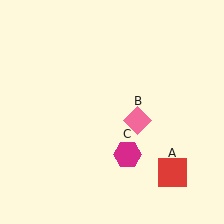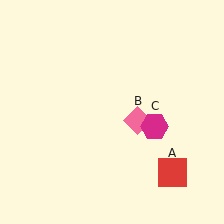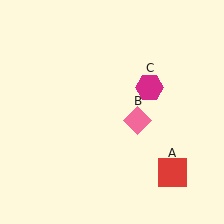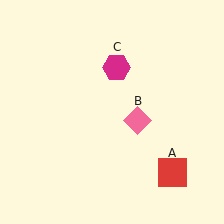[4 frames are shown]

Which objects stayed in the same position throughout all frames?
Red square (object A) and pink diamond (object B) remained stationary.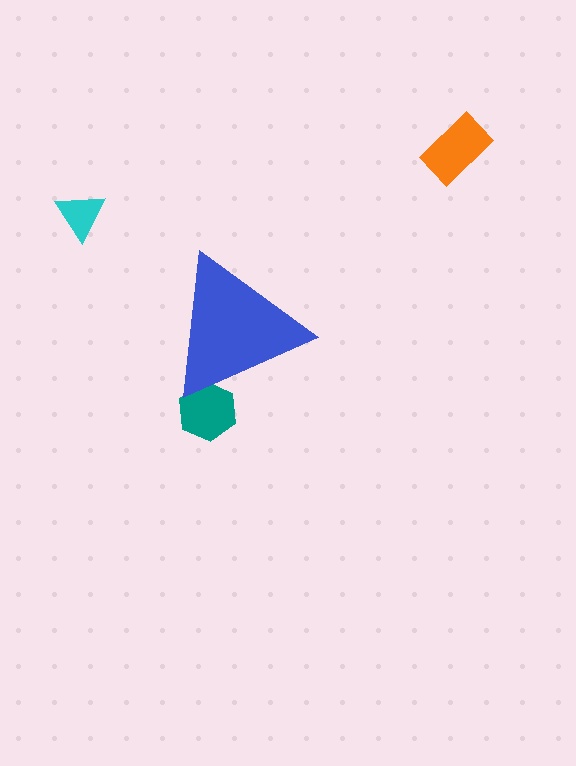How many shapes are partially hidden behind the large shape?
1 shape is partially hidden.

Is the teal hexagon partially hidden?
Yes, the teal hexagon is partially hidden behind the blue triangle.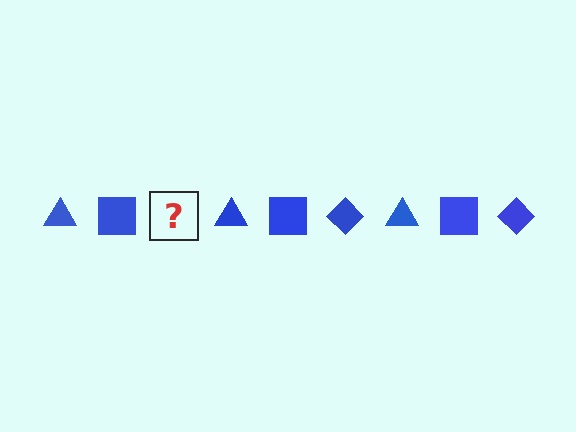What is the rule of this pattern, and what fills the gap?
The rule is that the pattern cycles through triangle, square, diamond shapes in blue. The gap should be filled with a blue diamond.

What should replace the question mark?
The question mark should be replaced with a blue diamond.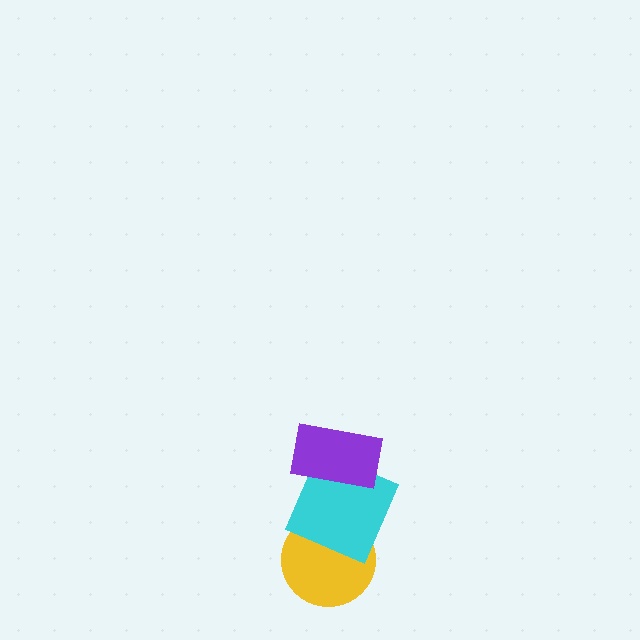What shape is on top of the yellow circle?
The cyan square is on top of the yellow circle.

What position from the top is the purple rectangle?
The purple rectangle is 1st from the top.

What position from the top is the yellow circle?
The yellow circle is 3rd from the top.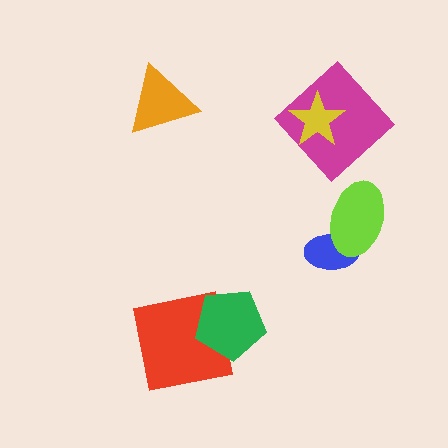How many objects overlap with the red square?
1 object overlaps with the red square.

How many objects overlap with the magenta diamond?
1 object overlaps with the magenta diamond.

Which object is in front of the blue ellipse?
The lime ellipse is in front of the blue ellipse.